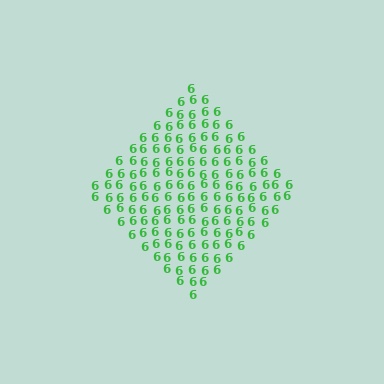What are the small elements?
The small elements are digit 6's.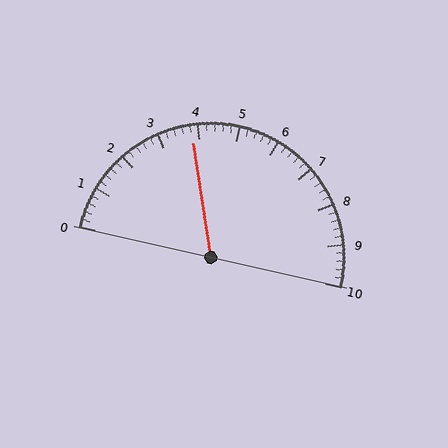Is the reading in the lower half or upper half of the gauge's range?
The reading is in the lower half of the range (0 to 10).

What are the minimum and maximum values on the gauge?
The gauge ranges from 0 to 10.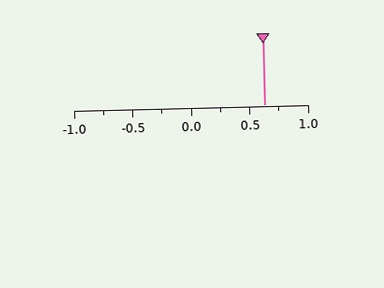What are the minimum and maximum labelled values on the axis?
The axis runs from -1.0 to 1.0.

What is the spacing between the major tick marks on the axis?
The major ticks are spaced 0.5 apart.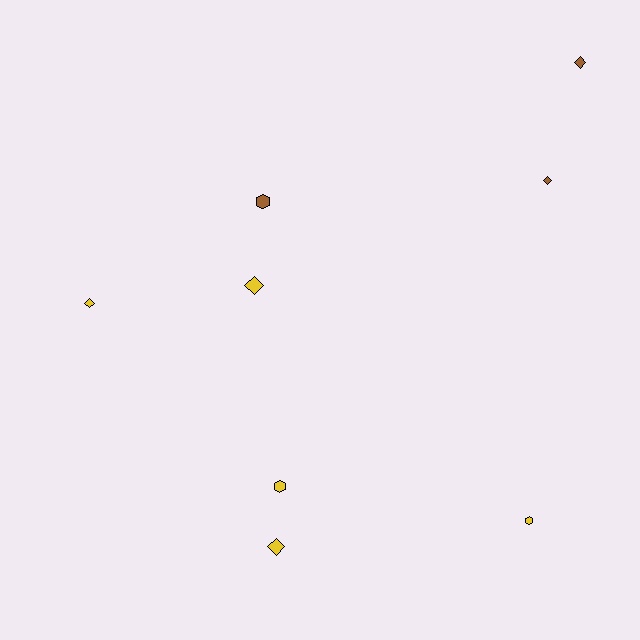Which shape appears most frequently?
Diamond, with 5 objects.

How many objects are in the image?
There are 8 objects.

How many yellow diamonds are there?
There are 3 yellow diamonds.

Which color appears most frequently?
Yellow, with 5 objects.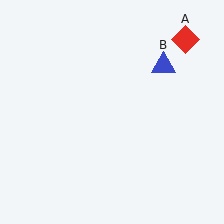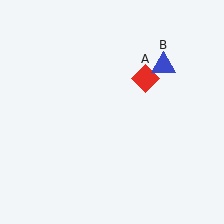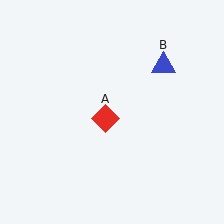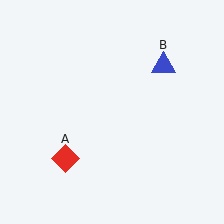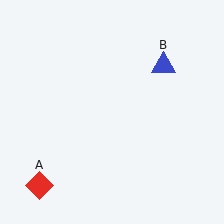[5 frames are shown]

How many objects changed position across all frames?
1 object changed position: red diamond (object A).